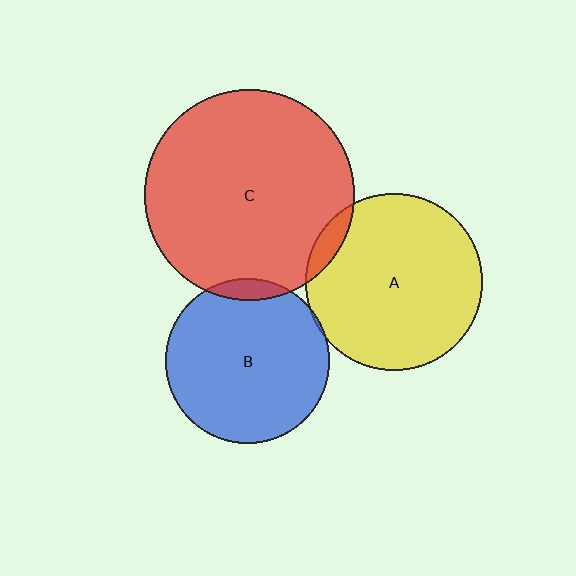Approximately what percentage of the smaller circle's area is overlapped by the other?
Approximately 5%.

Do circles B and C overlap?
Yes.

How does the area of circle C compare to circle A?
Approximately 1.4 times.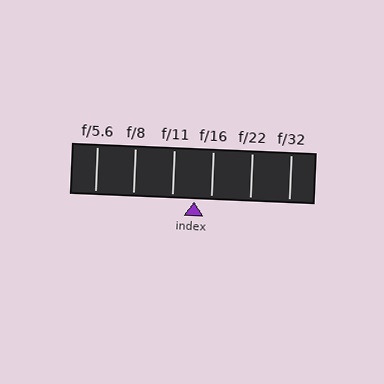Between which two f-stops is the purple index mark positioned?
The index mark is between f/11 and f/16.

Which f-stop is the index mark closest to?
The index mark is closest to f/16.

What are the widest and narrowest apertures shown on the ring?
The widest aperture shown is f/5.6 and the narrowest is f/32.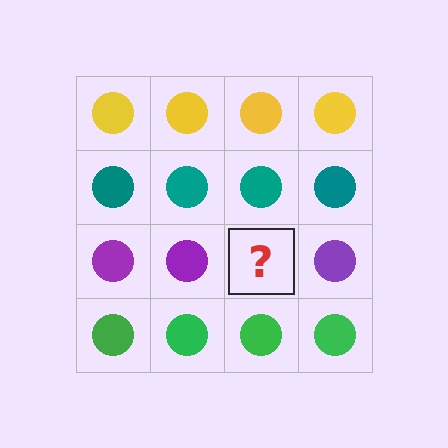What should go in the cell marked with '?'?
The missing cell should contain a purple circle.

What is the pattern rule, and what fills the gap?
The rule is that each row has a consistent color. The gap should be filled with a purple circle.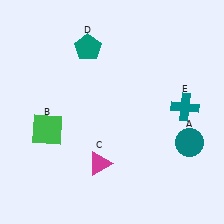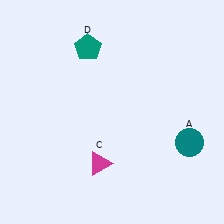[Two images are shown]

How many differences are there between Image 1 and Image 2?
There are 2 differences between the two images.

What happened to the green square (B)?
The green square (B) was removed in Image 2. It was in the bottom-left area of Image 1.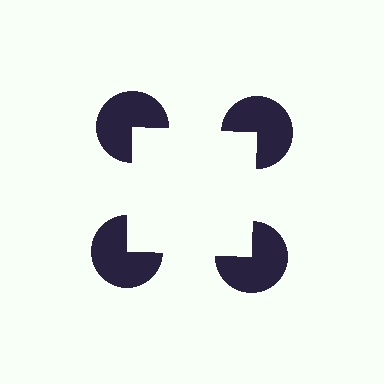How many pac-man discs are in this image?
There are 4 — one at each vertex of the illusory square.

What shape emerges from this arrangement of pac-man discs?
An illusory square — its edges are inferred from the aligned wedge cuts in the pac-man discs, not physically drawn.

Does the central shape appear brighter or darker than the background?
It typically appears slightly brighter than the background, even though no actual brightness change is drawn.